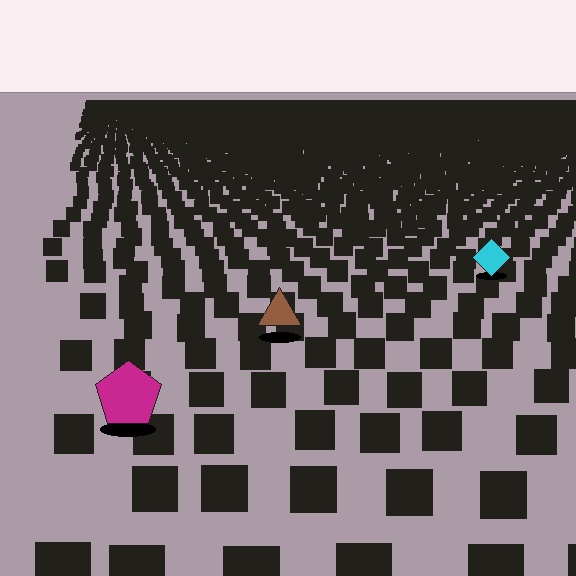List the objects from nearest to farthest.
From nearest to farthest: the magenta pentagon, the brown triangle, the cyan diamond.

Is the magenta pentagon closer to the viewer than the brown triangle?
Yes. The magenta pentagon is closer — you can tell from the texture gradient: the ground texture is coarser near it.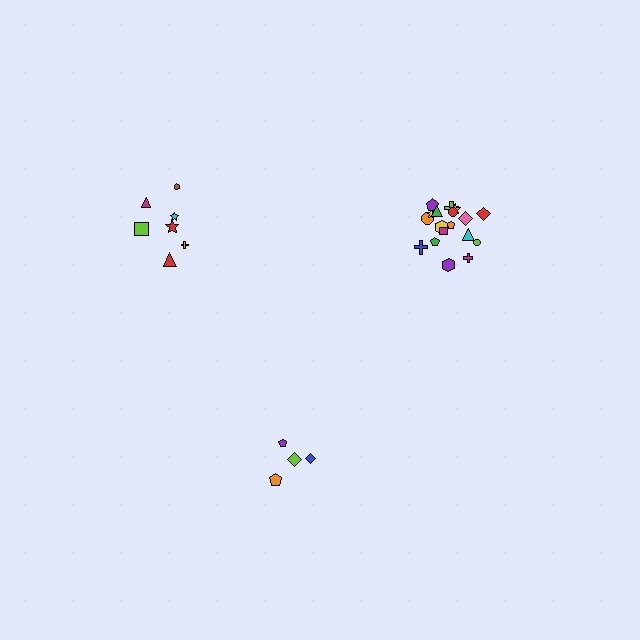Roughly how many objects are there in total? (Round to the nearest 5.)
Roughly 30 objects in total.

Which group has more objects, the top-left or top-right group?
The top-right group.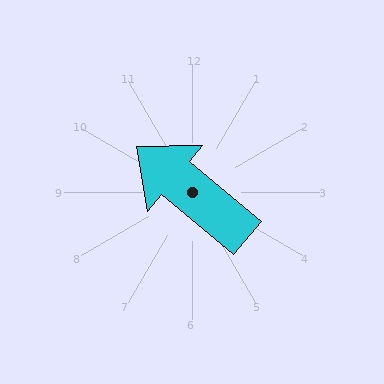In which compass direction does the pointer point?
Northwest.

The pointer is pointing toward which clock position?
Roughly 10 o'clock.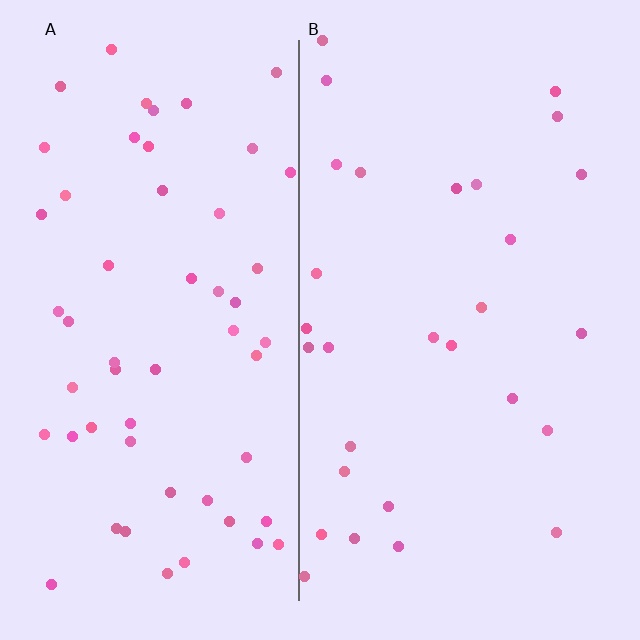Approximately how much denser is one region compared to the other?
Approximately 1.9× — region A over region B.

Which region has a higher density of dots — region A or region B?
A (the left).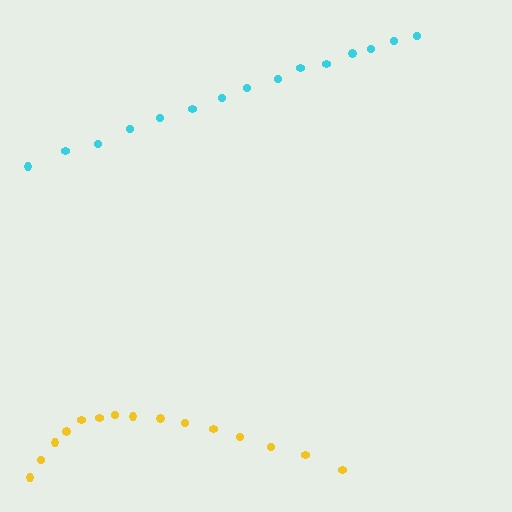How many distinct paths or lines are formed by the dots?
There are 2 distinct paths.